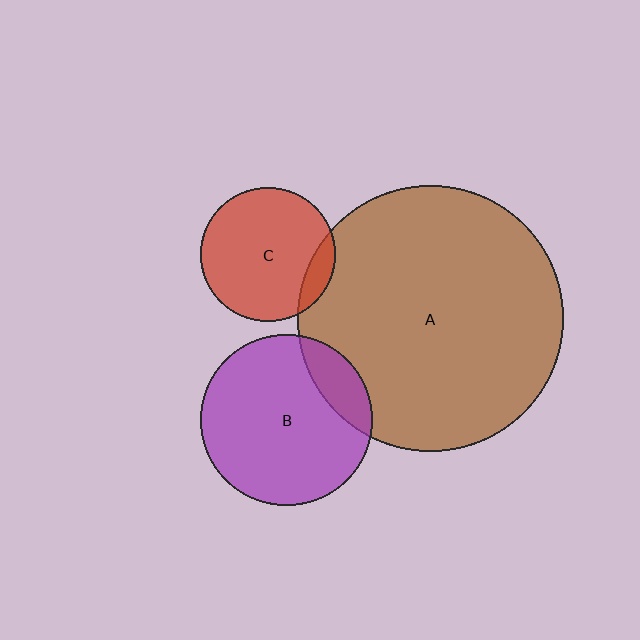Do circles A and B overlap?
Yes.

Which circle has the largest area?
Circle A (brown).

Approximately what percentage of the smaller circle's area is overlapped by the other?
Approximately 15%.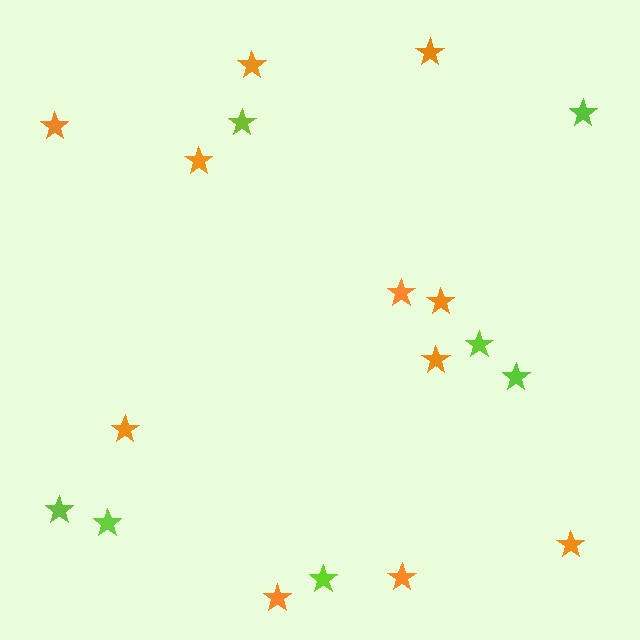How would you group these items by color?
There are 2 groups: one group of orange stars (11) and one group of lime stars (7).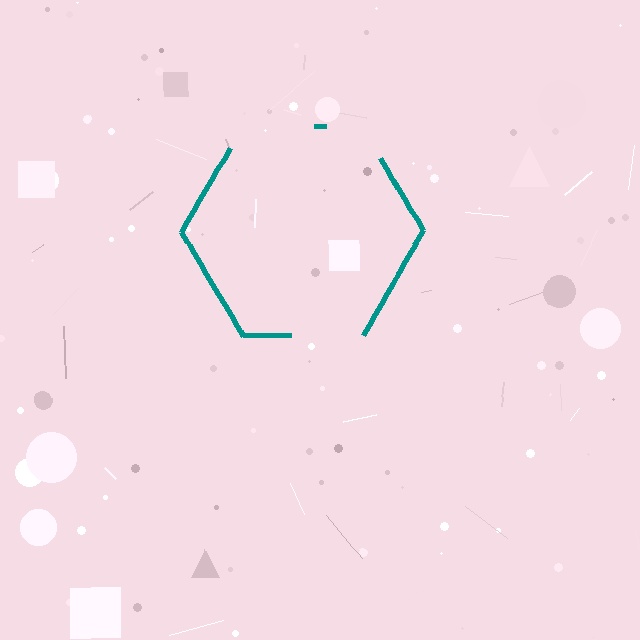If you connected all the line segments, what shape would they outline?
They would outline a hexagon.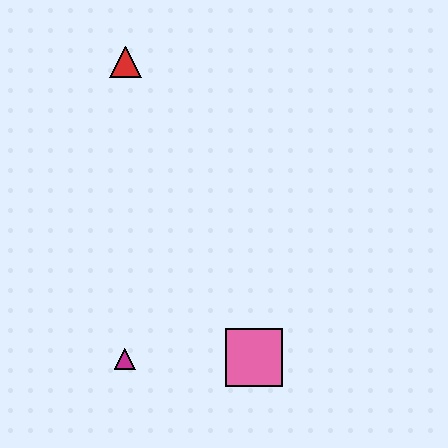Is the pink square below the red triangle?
Yes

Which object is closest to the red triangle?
The magenta triangle is closest to the red triangle.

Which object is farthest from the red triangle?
The pink square is farthest from the red triangle.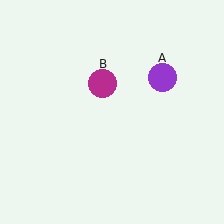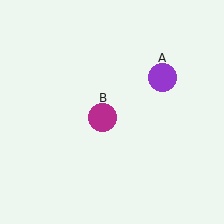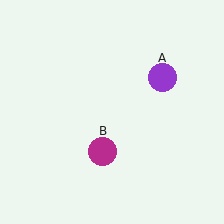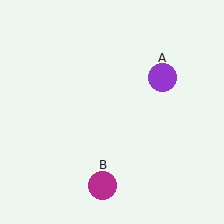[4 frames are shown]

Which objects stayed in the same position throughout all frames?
Purple circle (object A) remained stationary.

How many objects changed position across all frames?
1 object changed position: magenta circle (object B).